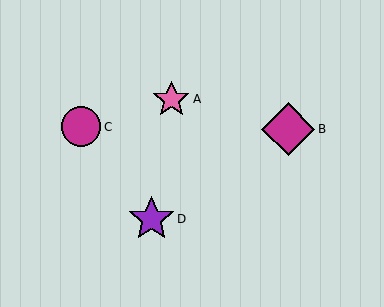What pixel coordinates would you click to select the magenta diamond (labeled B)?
Click at (288, 129) to select the magenta diamond B.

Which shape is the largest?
The magenta diamond (labeled B) is the largest.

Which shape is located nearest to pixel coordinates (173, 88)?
The pink star (labeled A) at (171, 99) is nearest to that location.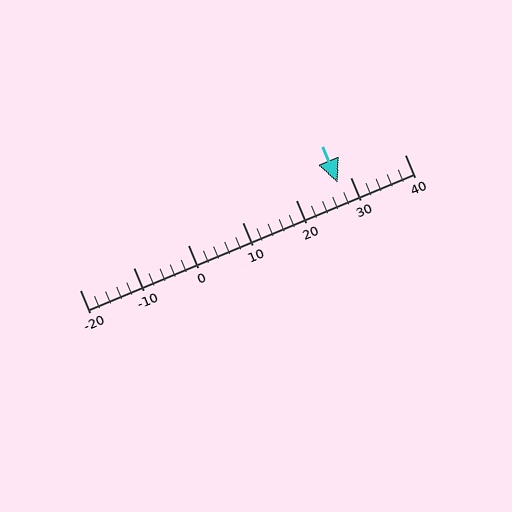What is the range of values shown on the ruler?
The ruler shows values from -20 to 40.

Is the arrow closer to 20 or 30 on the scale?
The arrow is closer to 30.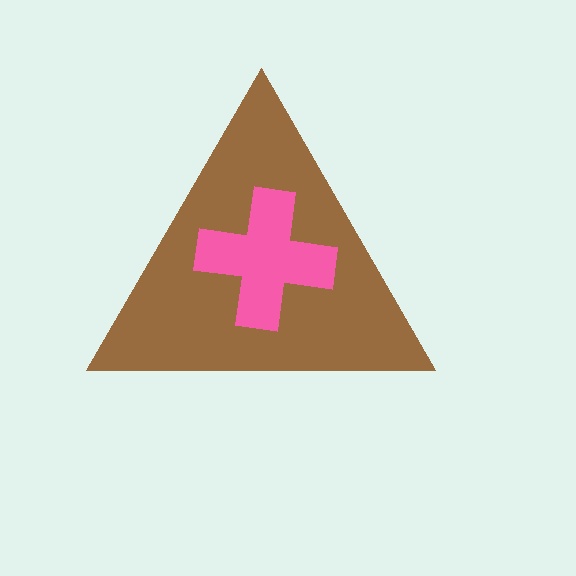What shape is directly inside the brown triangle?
The pink cross.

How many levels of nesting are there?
2.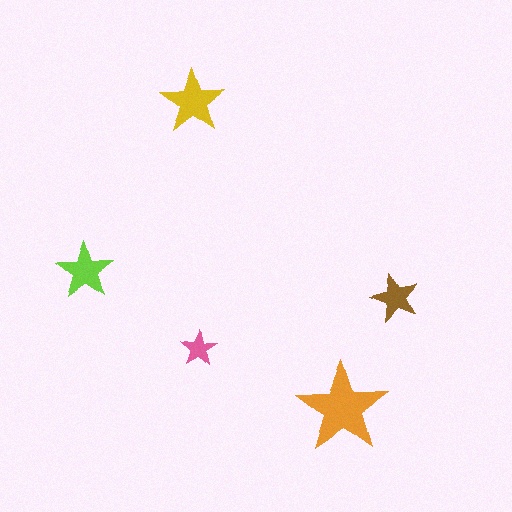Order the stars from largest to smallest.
the orange one, the yellow one, the lime one, the brown one, the pink one.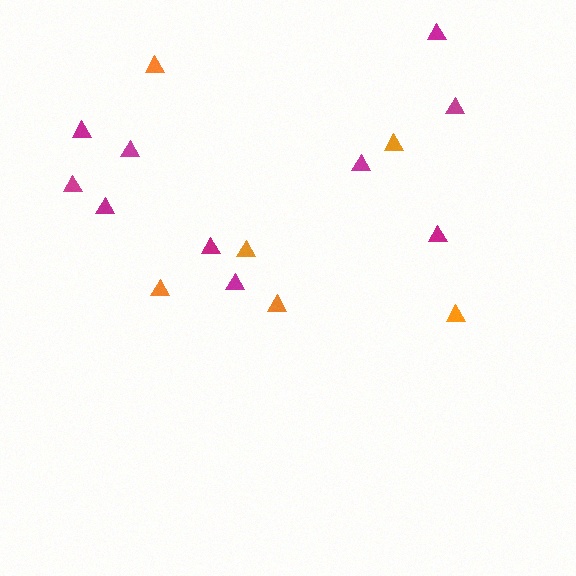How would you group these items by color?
There are 2 groups: one group of magenta triangles (10) and one group of orange triangles (6).